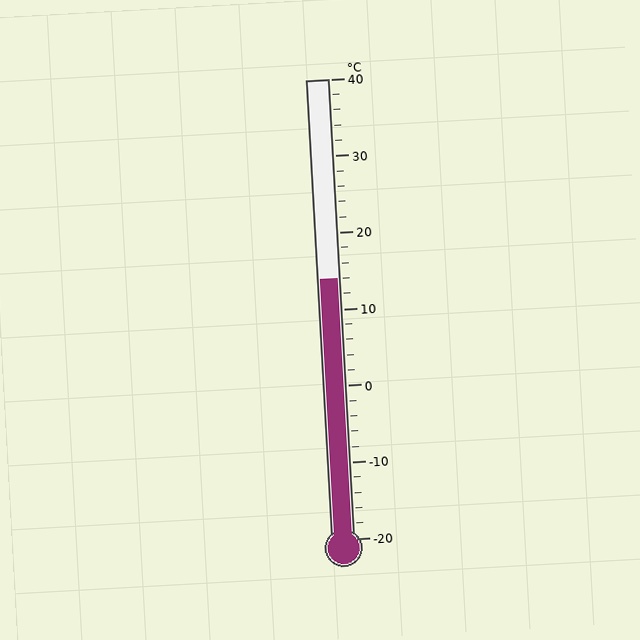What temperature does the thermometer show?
The thermometer shows approximately 14°C.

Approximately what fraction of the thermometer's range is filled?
The thermometer is filled to approximately 55% of its range.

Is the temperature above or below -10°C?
The temperature is above -10°C.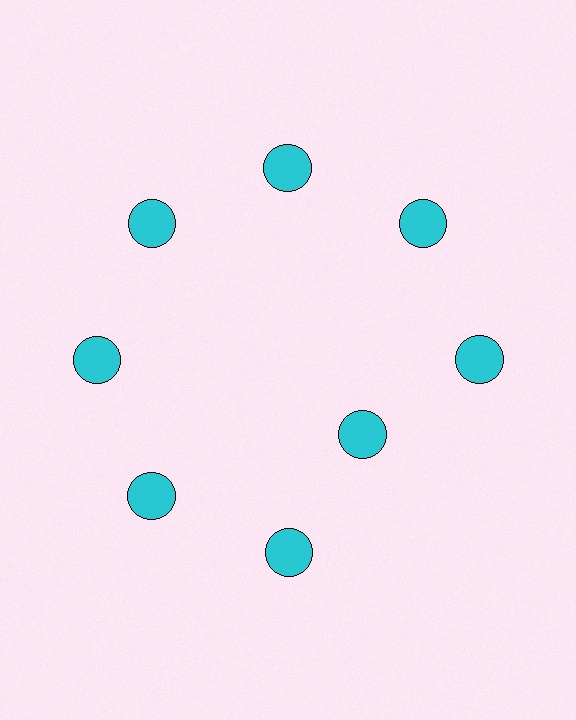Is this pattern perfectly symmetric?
No. The 8 cyan circles are arranged in a ring, but one element near the 4 o'clock position is pulled inward toward the center, breaking the 8-fold rotational symmetry.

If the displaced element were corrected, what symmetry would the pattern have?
It would have 8-fold rotational symmetry — the pattern would map onto itself every 45 degrees.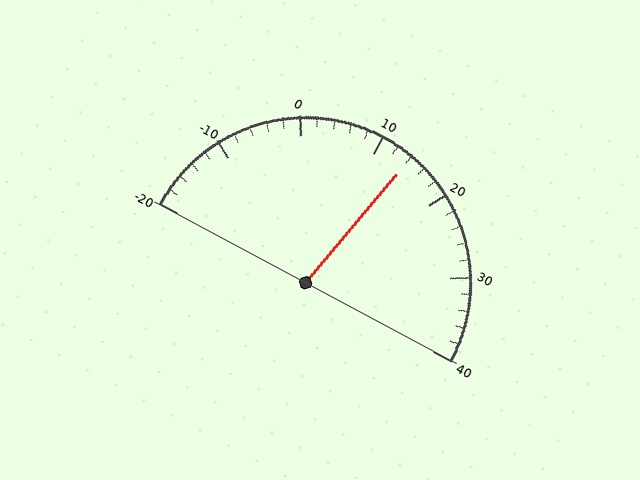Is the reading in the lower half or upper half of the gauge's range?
The reading is in the upper half of the range (-20 to 40).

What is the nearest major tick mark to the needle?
The nearest major tick mark is 10.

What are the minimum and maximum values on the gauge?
The gauge ranges from -20 to 40.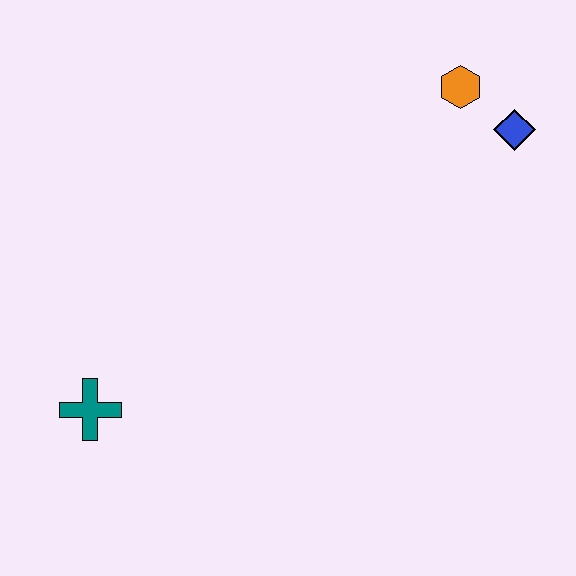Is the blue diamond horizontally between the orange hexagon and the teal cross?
No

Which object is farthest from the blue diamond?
The teal cross is farthest from the blue diamond.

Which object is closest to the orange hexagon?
The blue diamond is closest to the orange hexagon.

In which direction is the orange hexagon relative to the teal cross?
The orange hexagon is to the right of the teal cross.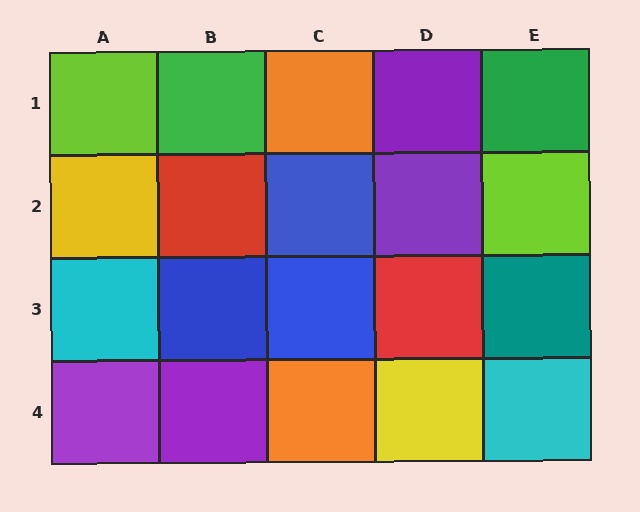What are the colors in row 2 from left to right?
Yellow, red, blue, purple, lime.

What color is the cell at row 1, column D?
Purple.